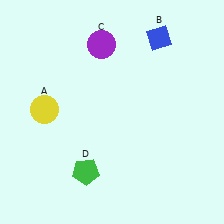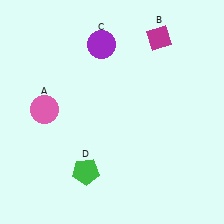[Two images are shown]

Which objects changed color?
A changed from yellow to pink. B changed from blue to magenta.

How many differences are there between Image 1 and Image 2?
There are 2 differences between the two images.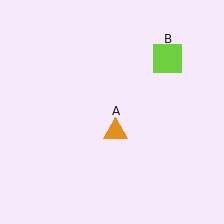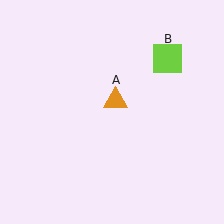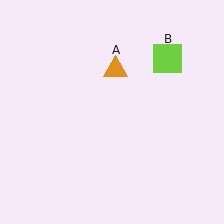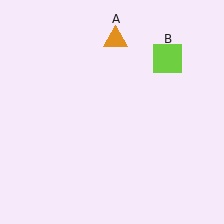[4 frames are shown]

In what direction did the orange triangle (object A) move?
The orange triangle (object A) moved up.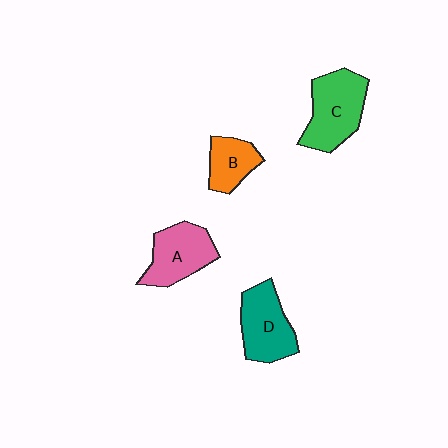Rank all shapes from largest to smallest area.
From largest to smallest: C (green), D (teal), A (pink), B (orange).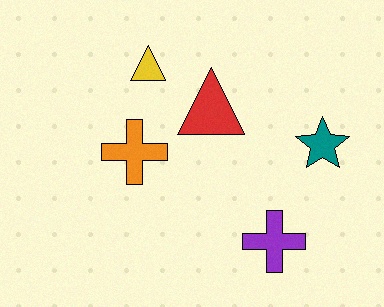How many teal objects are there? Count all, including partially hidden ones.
There is 1 teal object.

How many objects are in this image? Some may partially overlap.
There are 5 objects.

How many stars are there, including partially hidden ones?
There is 1 star.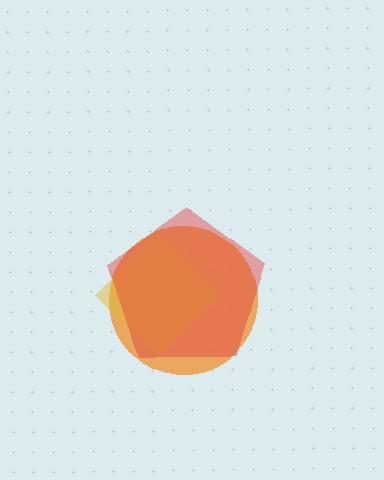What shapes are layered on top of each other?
The layered shapes are: an orange circle, a yellow diamond, a red pentagon.